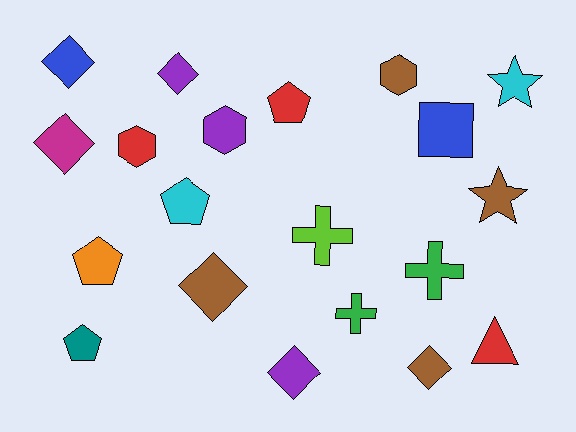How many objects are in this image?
There are 20 objects.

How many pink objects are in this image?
There are no pink objects.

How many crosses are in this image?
There are 3 crosses.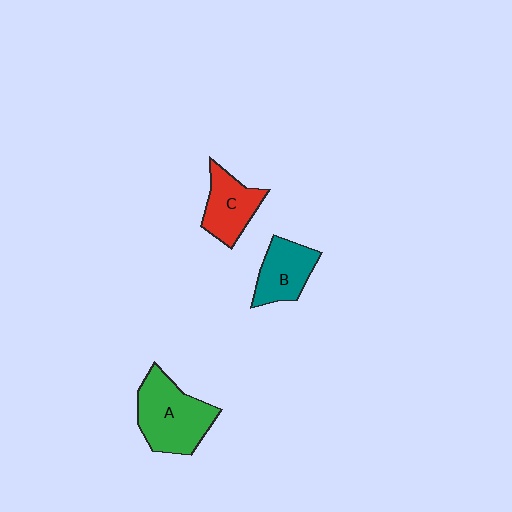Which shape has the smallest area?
Shape B (teal).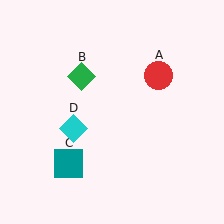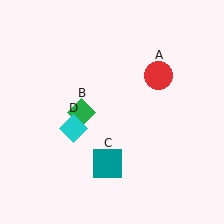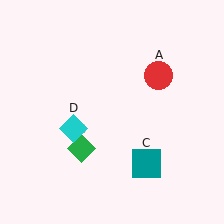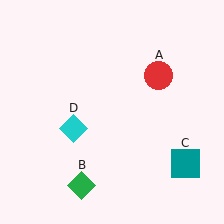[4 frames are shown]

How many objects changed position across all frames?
2 objects changed position: green diamond (object B), teal square (object C).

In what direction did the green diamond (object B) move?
The green diamond (object B) moved down.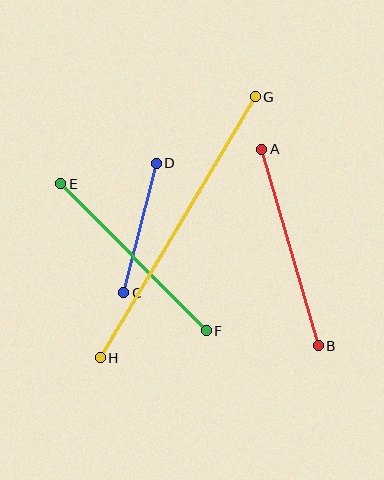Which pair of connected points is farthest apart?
Points G and H are farthest apart.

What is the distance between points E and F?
The distance is approximately 207 pixels.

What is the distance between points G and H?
The distance is approximately 304 pixels.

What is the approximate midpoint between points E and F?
The midpoint is at approximately (134, 257) pixels.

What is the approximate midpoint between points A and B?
The midpoint is at approximately (290, 247) pixels.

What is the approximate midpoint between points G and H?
The midpoint is at approximately (178, 227) pixels.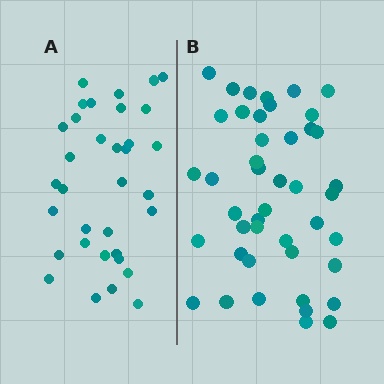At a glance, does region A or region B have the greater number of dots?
Region B (the right region) has more dots.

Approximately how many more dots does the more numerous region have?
Region B has roughly 10 or so more dots than region A.